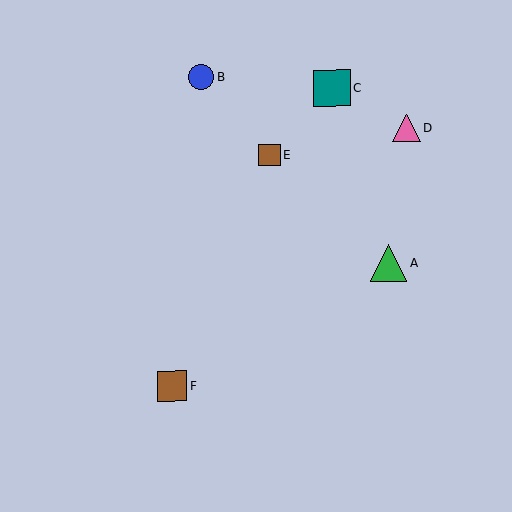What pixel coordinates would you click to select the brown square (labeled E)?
Click at (270, 155) to select the brown square E.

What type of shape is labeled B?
Shape B is a blue circle.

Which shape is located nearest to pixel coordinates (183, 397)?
The brown square (labeled F) at (172, 386) is nearest to that location.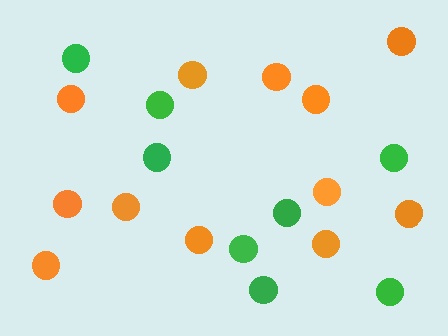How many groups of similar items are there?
There are 2 groups: one group of orange circles (12) and one group of green circles (8).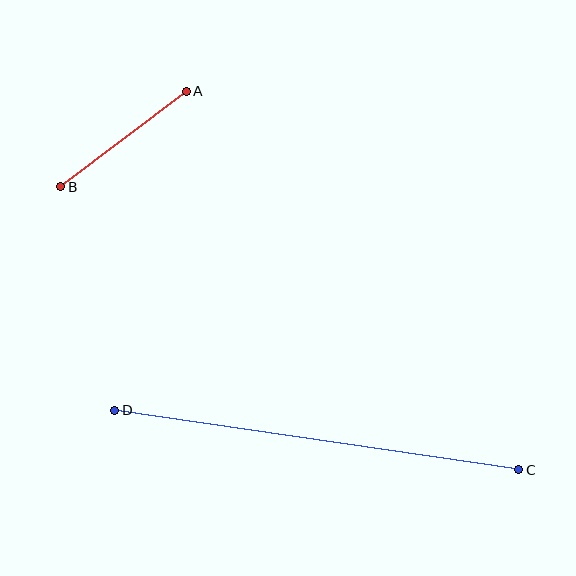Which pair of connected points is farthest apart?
Points C and D are farthest apart.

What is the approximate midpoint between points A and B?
The midpoint is at approximately (124, 139) pixels.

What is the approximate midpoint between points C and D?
The midpoint is at approximately (317, 440) pixels.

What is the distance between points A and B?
The distance is approximately 158 pixels.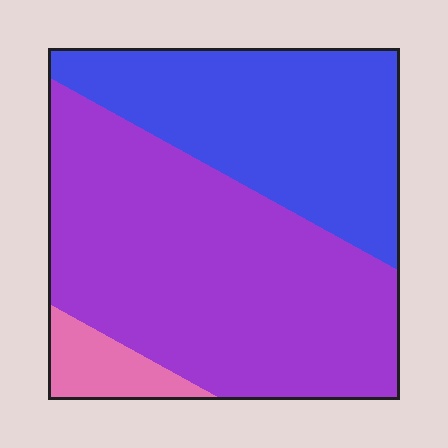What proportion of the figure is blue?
Blue takes up between a quarter and a half of the figure.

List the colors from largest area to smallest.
From largest to smallest: purple, blue, pink.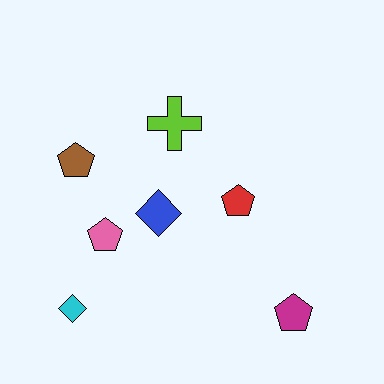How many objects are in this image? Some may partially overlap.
There are 7 objects.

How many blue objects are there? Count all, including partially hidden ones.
There is 1 blue object.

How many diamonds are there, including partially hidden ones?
There are 2 diamonds.